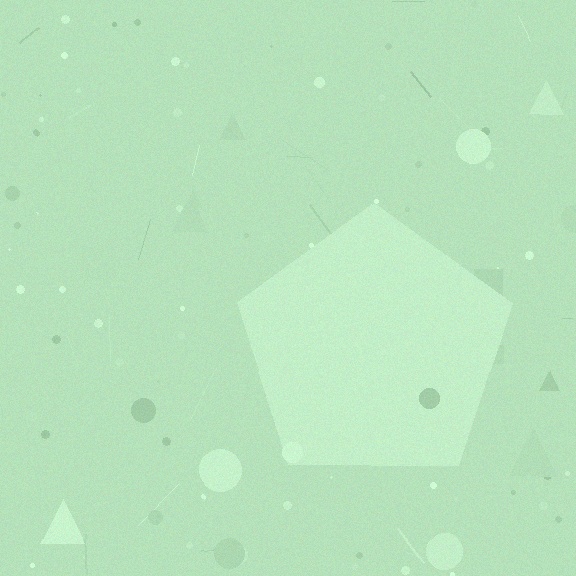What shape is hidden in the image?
A pentagon is hidden in the image.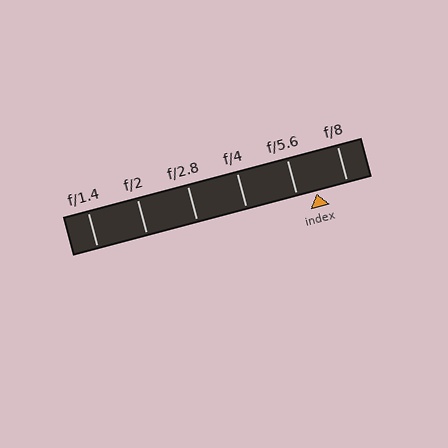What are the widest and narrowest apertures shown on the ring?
The widest aperture shown is f/1.4 and the narrowest is f/8.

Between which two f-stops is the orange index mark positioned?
The index mark is between f/5.6 and f/8.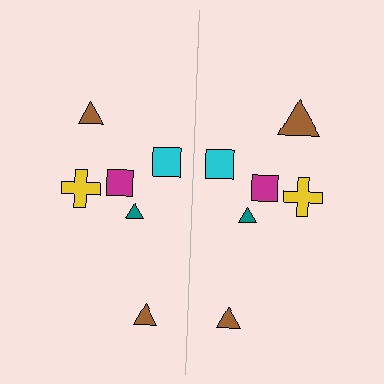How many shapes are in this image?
There are 12 shapes in this image.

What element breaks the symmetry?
The brown triangle on the right side has a different size than its mirror counterpart.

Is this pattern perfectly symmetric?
No, the pattern is not perfectly symmetric. The brown triangle on the right side has a different size than its mirror counterpart.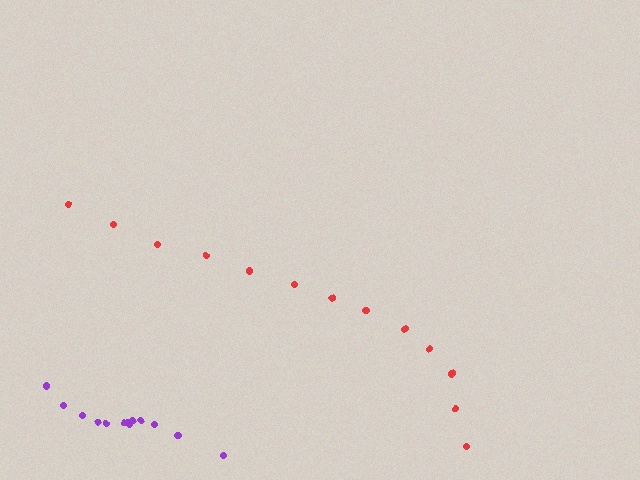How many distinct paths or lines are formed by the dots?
There are 2 distinct paths.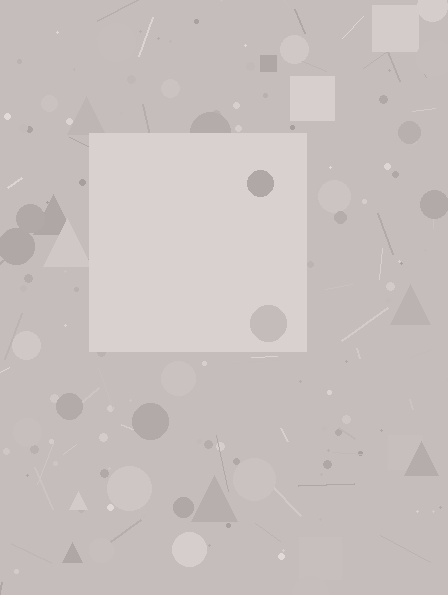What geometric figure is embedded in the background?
A square is embedded in the background.